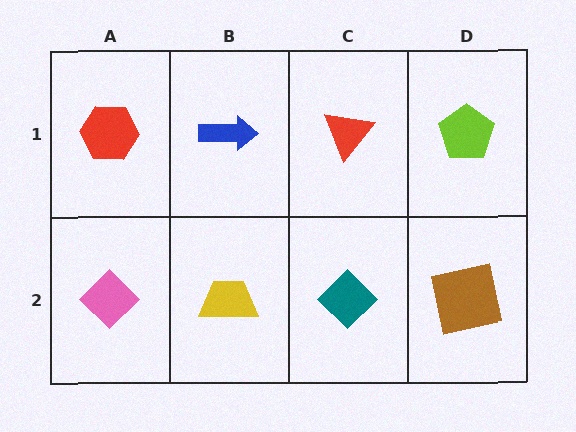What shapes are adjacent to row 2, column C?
A red triangle (row 1, column C), a yellow trapezoid (row 2, column B), a brown square (row 2, column D).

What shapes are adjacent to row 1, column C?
A teal diamond (row 2, column C), a blue arrow (row 1, column B), a lime pentagon (row 1, column D).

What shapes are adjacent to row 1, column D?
A brown square (row 2, column D), a red triangle (row 1, column C).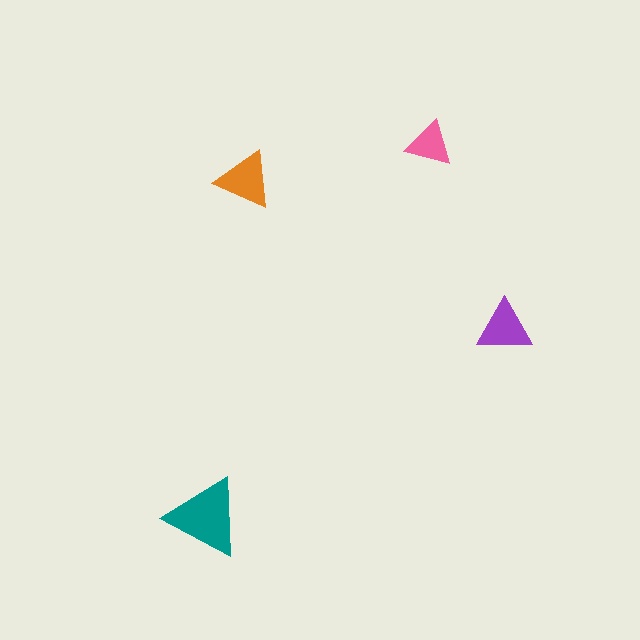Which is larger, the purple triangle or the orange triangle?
The orange one.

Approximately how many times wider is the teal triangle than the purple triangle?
About 1.5 times wider.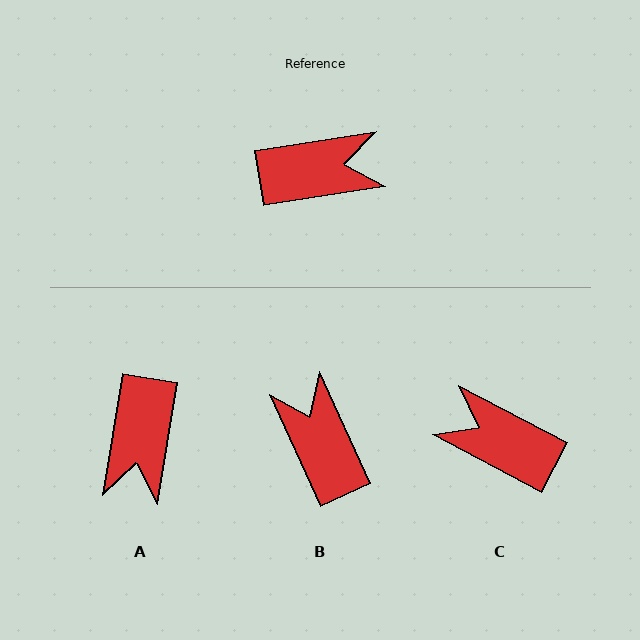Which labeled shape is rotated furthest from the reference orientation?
C, about 143 degrees away.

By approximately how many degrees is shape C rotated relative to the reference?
Approximately 143 degrees counter-clockwise.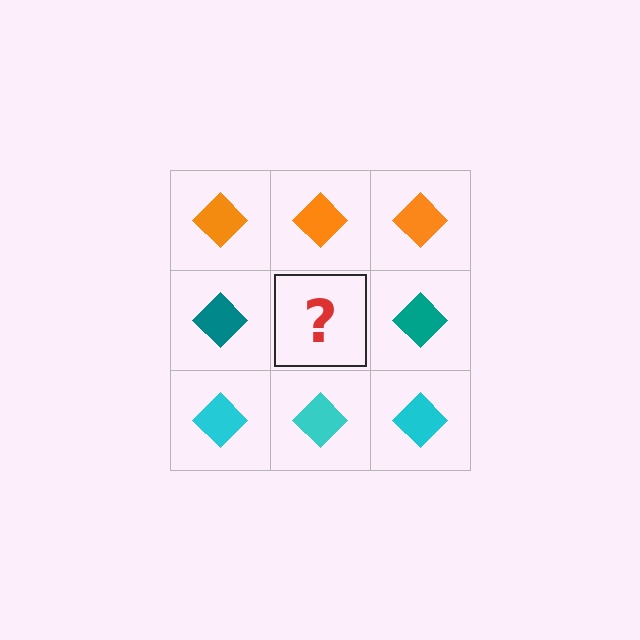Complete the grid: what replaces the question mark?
The question mark should be replaced with a teal diamond.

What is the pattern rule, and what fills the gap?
The rule is that each row has a consistent color. The gap should be filled with a teal diamond.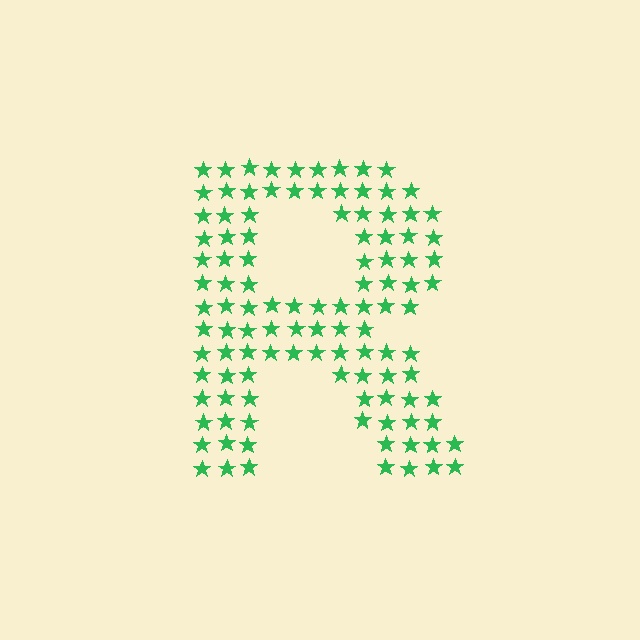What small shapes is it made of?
It is made of small stars.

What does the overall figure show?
The overall figure shows the letter R.